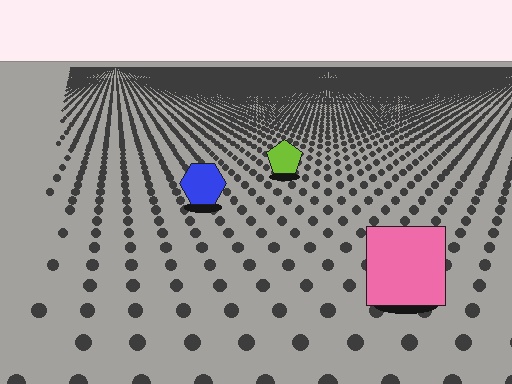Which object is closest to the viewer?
The pink square is closest. The texture marks near it are larger and more spread out.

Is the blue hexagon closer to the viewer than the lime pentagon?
Yes. The blue hexagon is closer — you can tell from the texture gradient: the ground texture is coarser near it.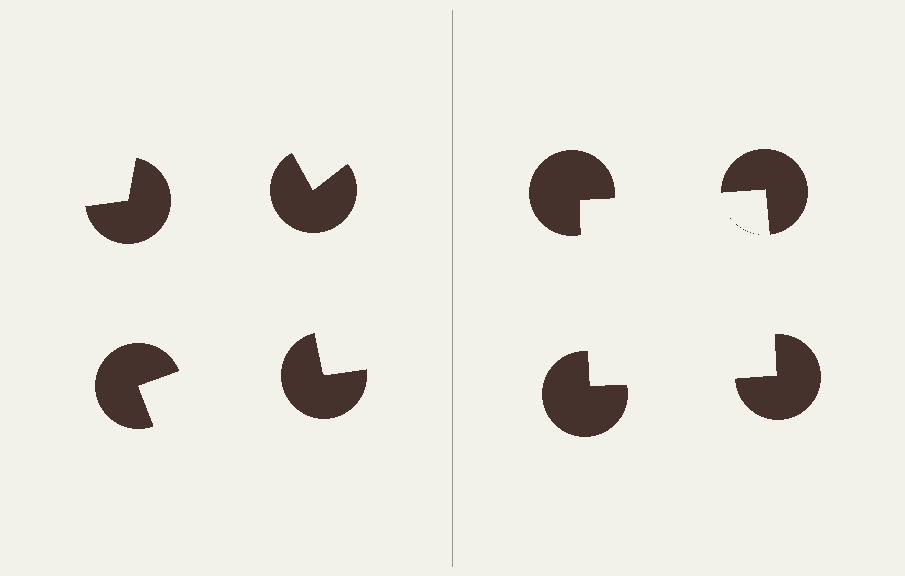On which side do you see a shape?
An illusory square appears on the right side. On the left side the wedge cuts are rotated, so no coherent shape forms.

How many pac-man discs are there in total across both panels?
8 — 4 on each side.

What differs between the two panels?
The pac-man discs are positioned identically on both sides; only the wedge orientations differ. On the right they align to a square; on the left they are misaligned.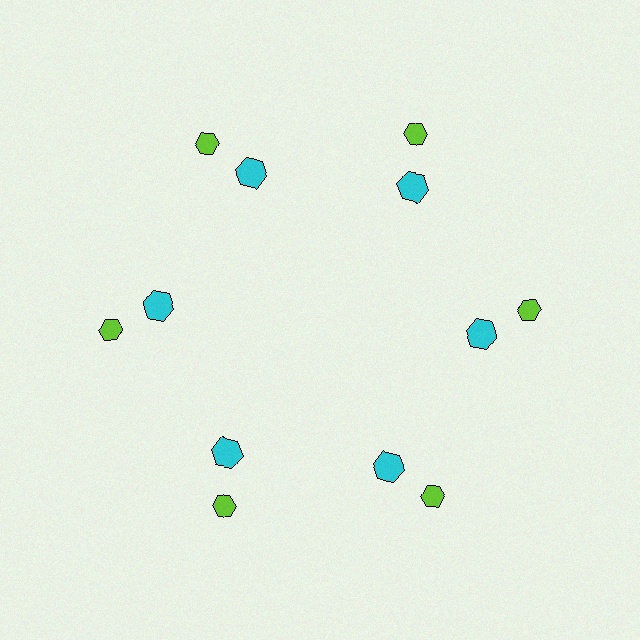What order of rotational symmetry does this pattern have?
This pattern has 6-fold rotational symmetry.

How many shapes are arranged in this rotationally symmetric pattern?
There are 12 shapes, arranged in 6 groups of 2.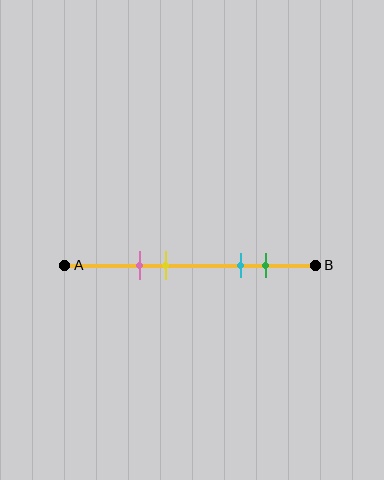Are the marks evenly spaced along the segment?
No, the marks are not evenly spaced.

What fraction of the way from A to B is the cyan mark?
The cyan mark is approximately 70% (0.7) of the way from A to B.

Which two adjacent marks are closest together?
The pink and yellow marks are the closest adjacent pair.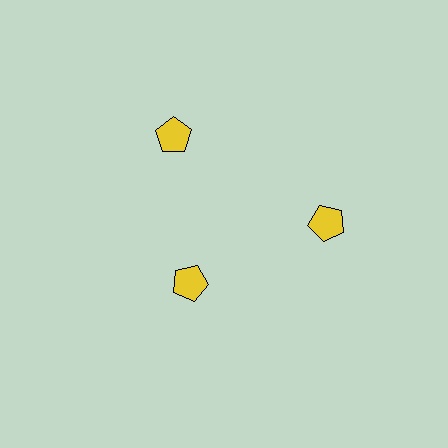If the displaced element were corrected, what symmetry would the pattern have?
It would have 3-fold rotational symmetry — the pattern would map onto itself every 120 degrees.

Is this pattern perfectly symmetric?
No. The 3 yellow pentagons are arranged in a ring, but one element near the 7 o'clock position is pulled inward toward the center, breaking the 3-fold rotational symmetry.